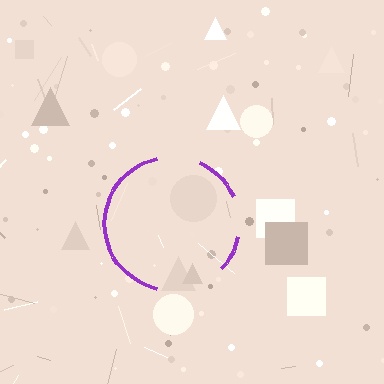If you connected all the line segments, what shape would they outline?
They would outline a circle.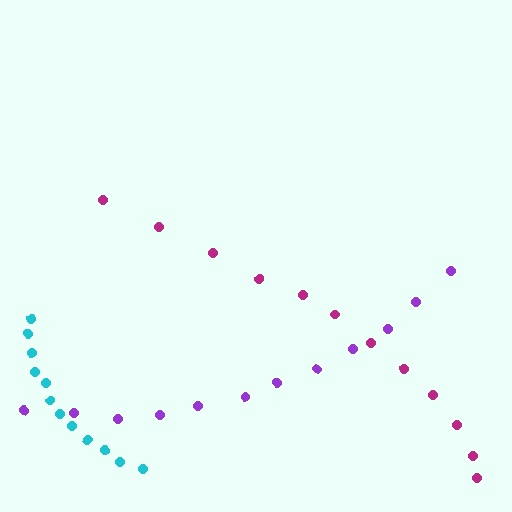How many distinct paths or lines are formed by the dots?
There are 3 distinct paths.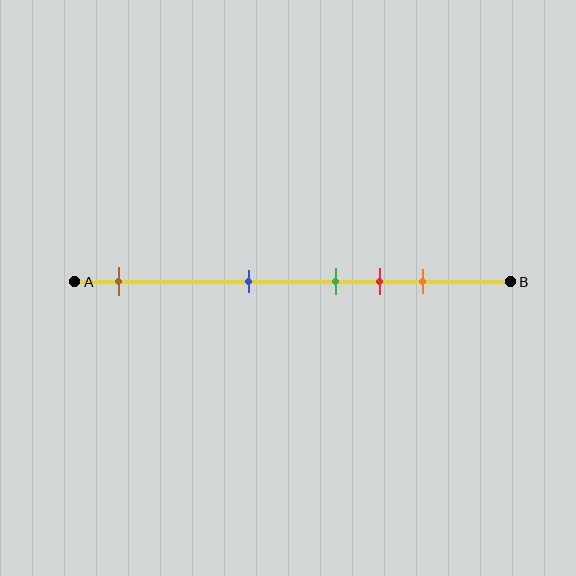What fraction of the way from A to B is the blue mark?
The blue mark is approximately 40% (0.4) of the way from A to B.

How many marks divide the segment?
There are 5 marks dividing the segment.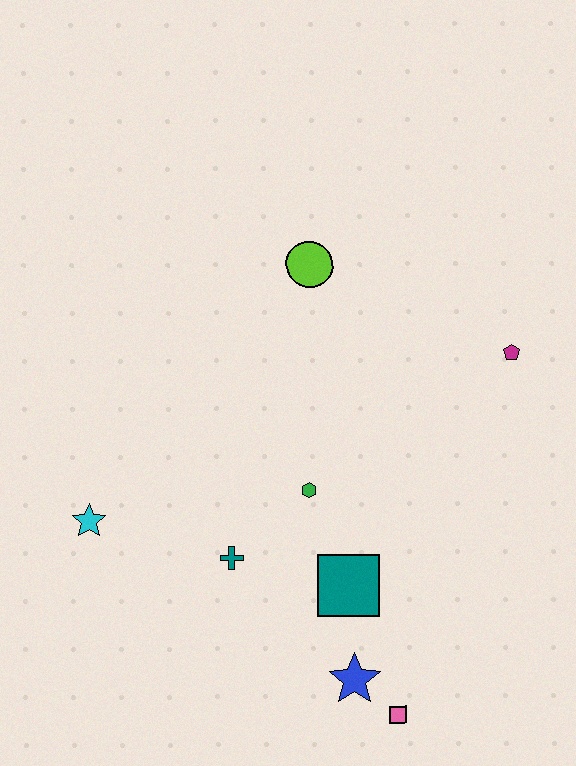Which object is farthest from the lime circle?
The pink square is farthest from the lime circle.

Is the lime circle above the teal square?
Yes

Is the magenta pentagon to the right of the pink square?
Yes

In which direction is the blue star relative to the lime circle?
The blue star is below the lime circle.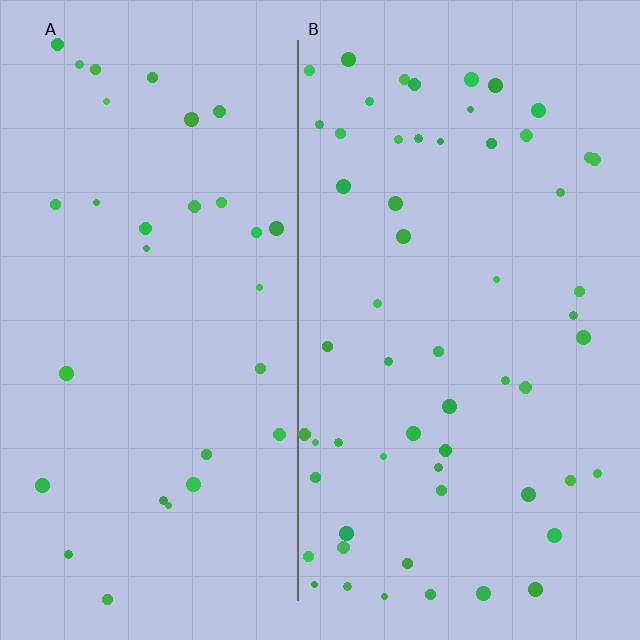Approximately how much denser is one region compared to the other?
Approximately 1.8× — region B over region A.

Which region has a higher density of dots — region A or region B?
B (the right).